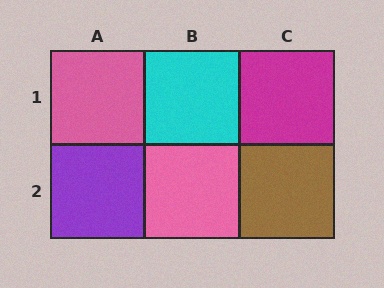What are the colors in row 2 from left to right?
Purple, pink, brown.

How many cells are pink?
2 cells are pink.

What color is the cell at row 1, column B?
Cyan.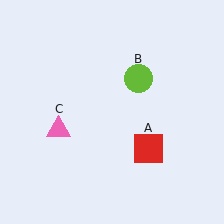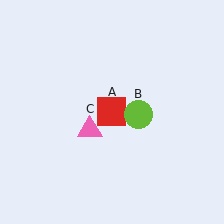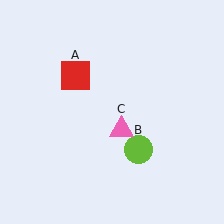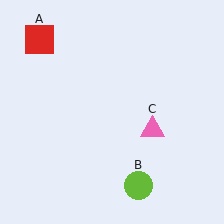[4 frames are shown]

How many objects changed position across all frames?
3 objects changed position: red square (object A), lime circle (object B), pink triangle (object C).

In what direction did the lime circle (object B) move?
The lime circle (object B) moved down.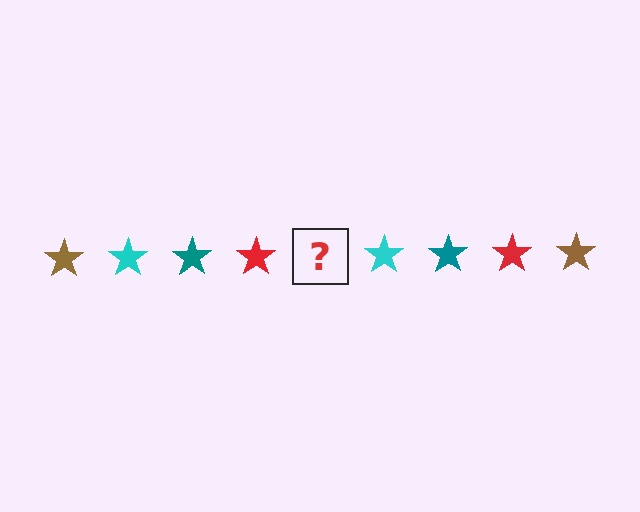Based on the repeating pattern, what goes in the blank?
The blank should be a brown star.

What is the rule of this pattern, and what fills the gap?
The rule is that the pattern cycles through brown, cyan, teal, red stars. The gap should be filled with a brown star.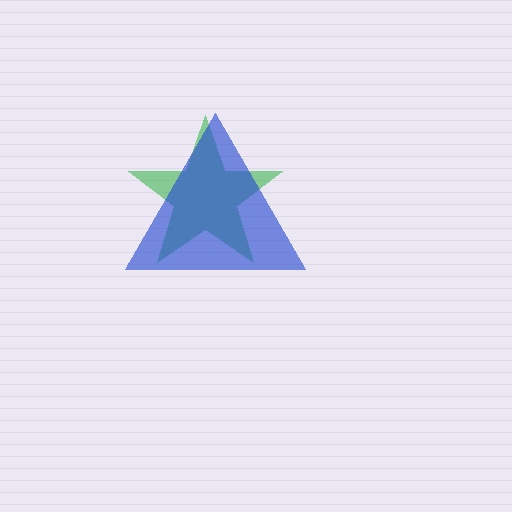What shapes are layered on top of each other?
The layered shapes are: a green star, a blue triangle.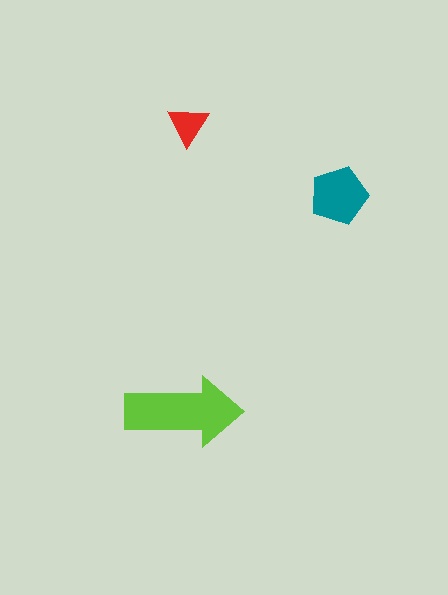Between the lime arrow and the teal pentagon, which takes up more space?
The lime arrow.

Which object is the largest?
The lime arrow.